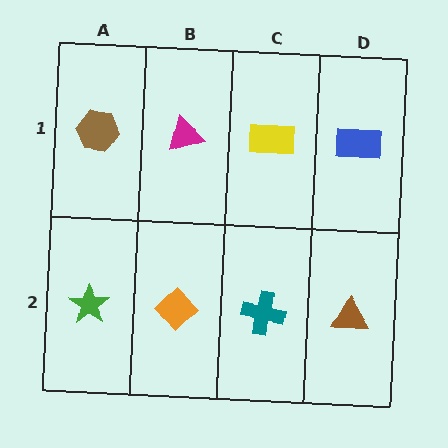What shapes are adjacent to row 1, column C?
A teal cross (row 2, column C), a magenta triangle (row 1, column B), a blue rectangle (row 1, column D).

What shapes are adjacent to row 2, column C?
A yellow rectangle (row 1, column C), an orange diamond (row 2, column B), a brown triangle (row 2, column D).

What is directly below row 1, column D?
A brown triangle.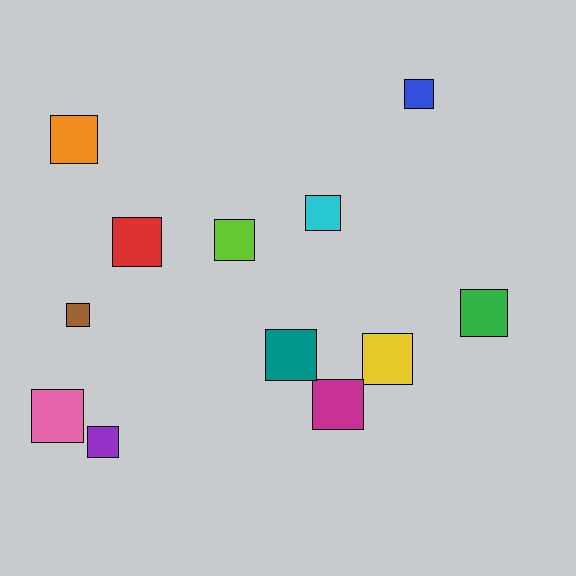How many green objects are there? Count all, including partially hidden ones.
There is 1 green object.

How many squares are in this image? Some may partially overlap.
There are 12 squares.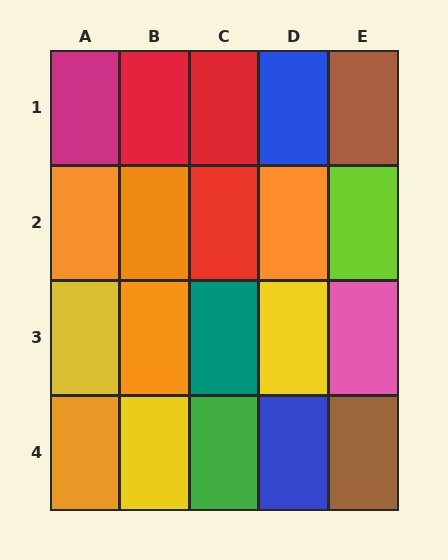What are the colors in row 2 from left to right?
Orange, orange, red, orange, lime.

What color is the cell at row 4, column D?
Blue.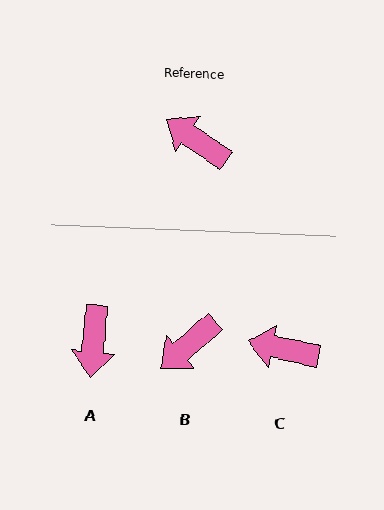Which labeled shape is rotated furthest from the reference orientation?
A, about 120 degrees away.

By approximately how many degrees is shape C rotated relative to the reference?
Approximately 23 degrees counter-clockwise.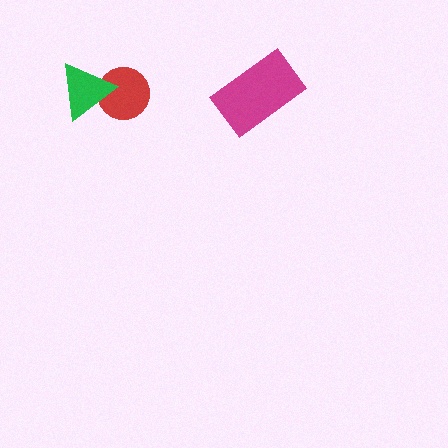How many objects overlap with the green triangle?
1 object overlaps with the green triangle.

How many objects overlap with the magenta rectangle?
0 objects overlap with the magenta rectangle.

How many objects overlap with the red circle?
1 object overlaps with the red circle.